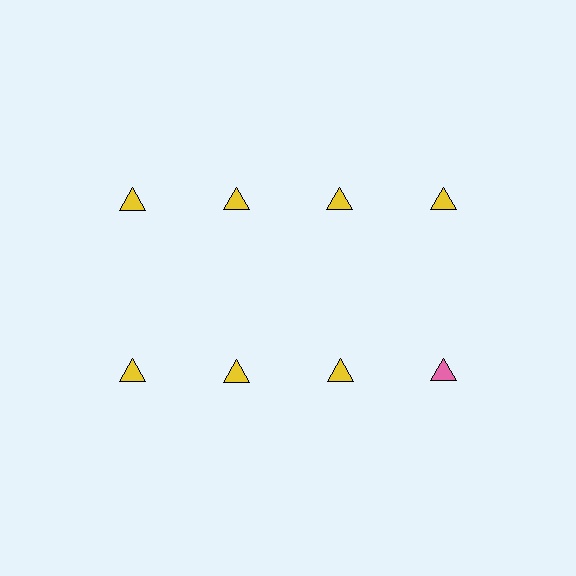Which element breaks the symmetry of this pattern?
The pink triangle in the second row, second from right column breaks the symmetry. All other shapes are yellow triangles.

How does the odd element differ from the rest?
It has a different color: pink instead of yellow.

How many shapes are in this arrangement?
There are 8 shapes arranged in a grid pattern.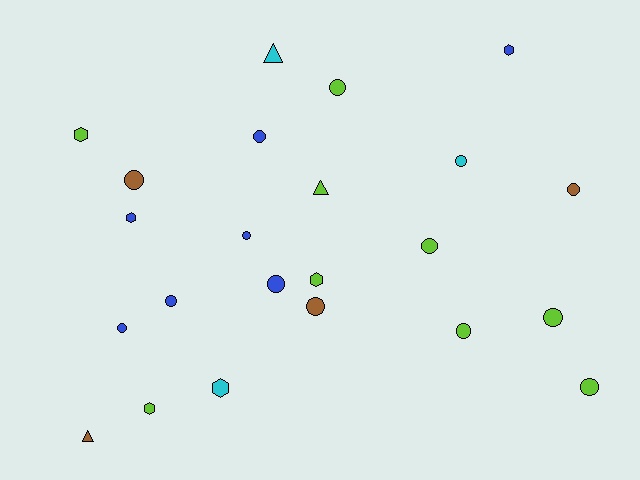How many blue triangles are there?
There are no blue triangles.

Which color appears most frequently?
Lime, with 9 objects.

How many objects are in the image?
There are 23 objects.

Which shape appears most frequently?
Circle, with 14 objects.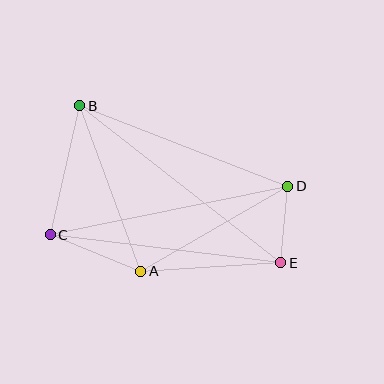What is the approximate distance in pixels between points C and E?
The distance between C and E is approximately 232 pixels.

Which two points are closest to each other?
Points D and E are closest to each other.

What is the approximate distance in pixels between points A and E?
The distance between A and E is approximately 140 pixels.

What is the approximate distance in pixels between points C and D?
The distance between C and D is approximately 242 pixels.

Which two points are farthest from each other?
Points B and E are farthest from each other.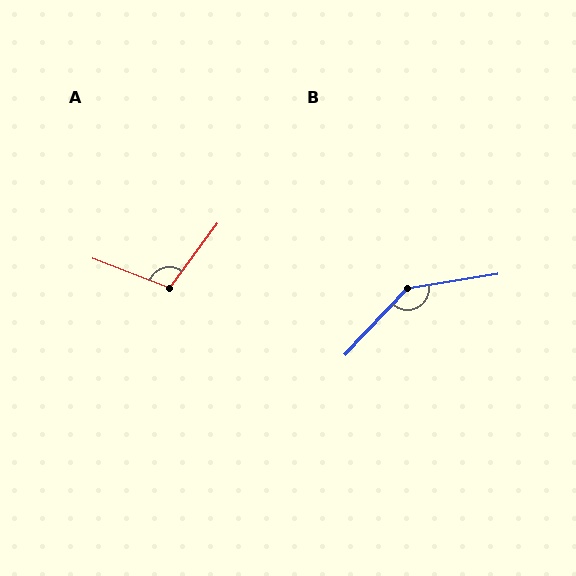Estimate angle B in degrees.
Approximately 142 degrees.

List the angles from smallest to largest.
A (106°), B (142°).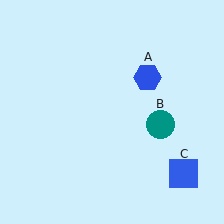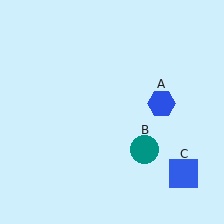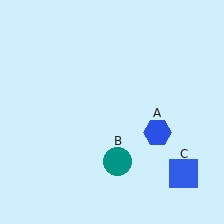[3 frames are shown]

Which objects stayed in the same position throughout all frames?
Blue square (object C) remained stationary.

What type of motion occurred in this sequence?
The blue hexagon (object A), teal circle (object B) rotated clockwise around the center of the scene.